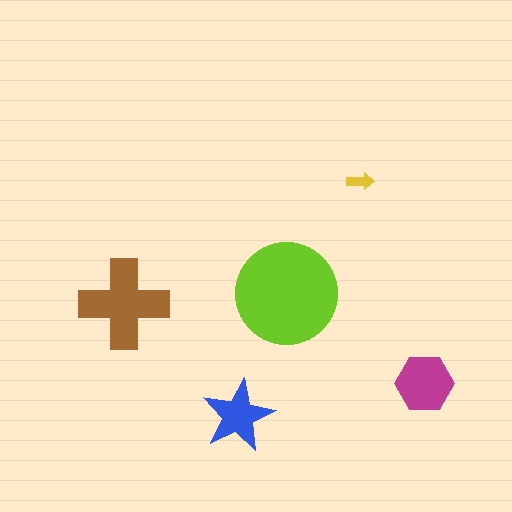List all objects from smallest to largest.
The yellow arrow, the blue star, the magenta hexagon, the brown cross, the lime circle.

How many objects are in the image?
There are 5 objects in the image.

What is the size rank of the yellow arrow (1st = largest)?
5th.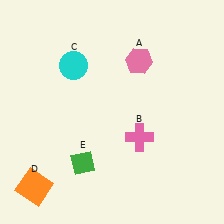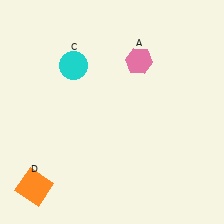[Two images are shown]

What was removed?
The pink cross (B), the green diamond (E) were removed in Image 2.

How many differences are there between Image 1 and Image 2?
There are 2 differences between the two images.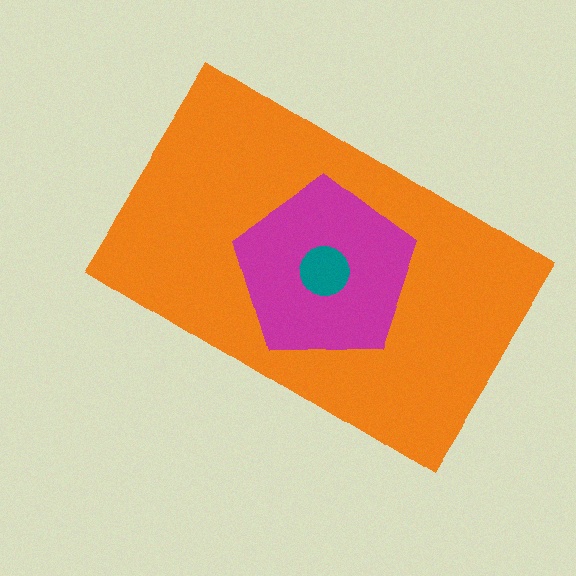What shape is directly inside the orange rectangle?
The magenta pentagon.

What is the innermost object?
The teal circle.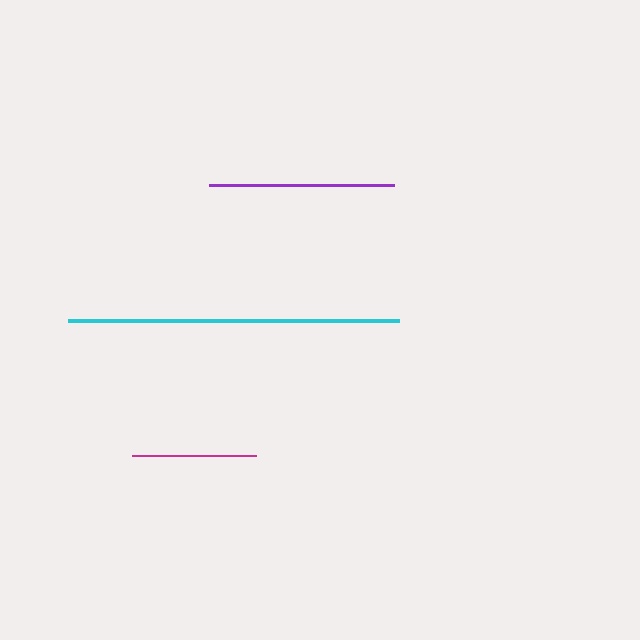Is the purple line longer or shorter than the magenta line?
The purple line is longer than the magenta line.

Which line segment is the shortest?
The magenta line is the shortest at approximately 124 pixels.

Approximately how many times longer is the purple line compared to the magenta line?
The purple line is approximately 1.5 times the length of the magenta line.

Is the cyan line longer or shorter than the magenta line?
The cyan line is longer than the magenta line.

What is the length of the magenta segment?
The magenta segment is approximately 124 pixels long.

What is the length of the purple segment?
The purple segment is approximately 185 pixels long.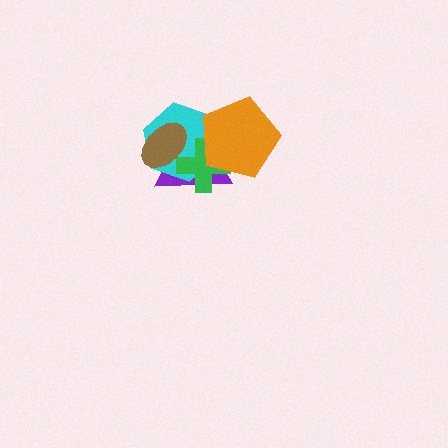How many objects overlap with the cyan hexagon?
4 objects overlap with the cyan hexagon.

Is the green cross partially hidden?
Yes, it is partially covered by another shape.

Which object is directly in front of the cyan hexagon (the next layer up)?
The green cross is directly in front of the cyan hexagon.